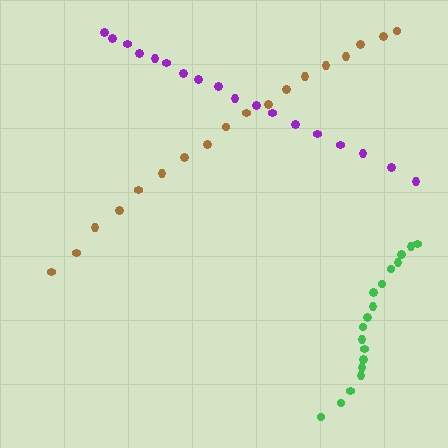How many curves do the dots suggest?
There are 3 distinct paths.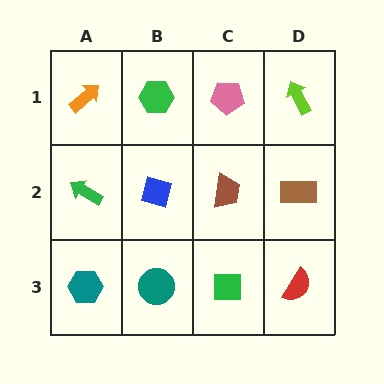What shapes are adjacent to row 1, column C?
A brown trapezoid (row 2, column C), a green hexagon (row 1, column B), a lime arrow (row 1, column D).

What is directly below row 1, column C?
A brown trapezoid.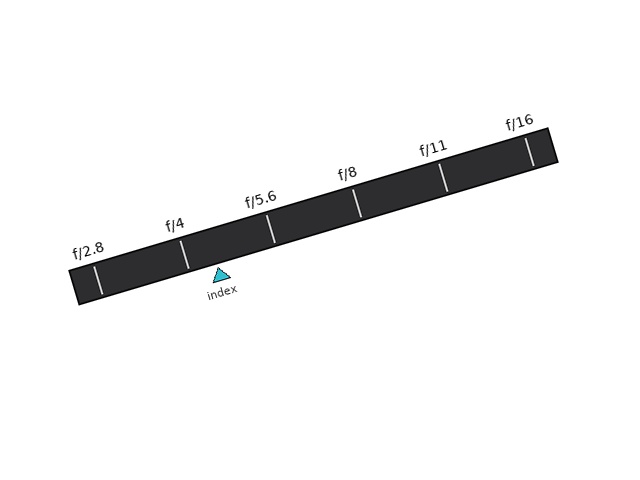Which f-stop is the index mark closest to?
The index mark is closest to f/4.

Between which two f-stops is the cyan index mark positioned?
The index mark is between f/4 and f/5.6.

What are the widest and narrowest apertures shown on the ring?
The widest aperture shown is f/2.8 and the narrowest is f/16.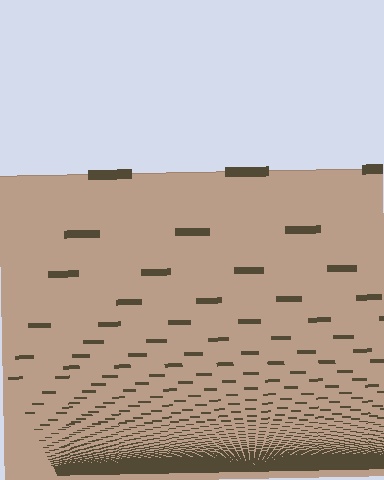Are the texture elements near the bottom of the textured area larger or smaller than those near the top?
Smaller. The gradient is inverted — elements near the bottom are smaller and denser.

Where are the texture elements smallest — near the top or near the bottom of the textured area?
Near the bottom.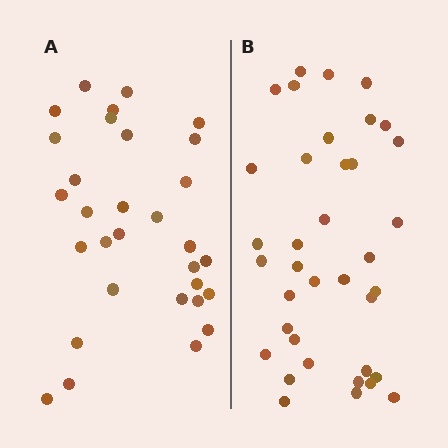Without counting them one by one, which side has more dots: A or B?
Region B (the right region) has more dots.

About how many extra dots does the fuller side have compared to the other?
Region B has about 6 more dots than region A.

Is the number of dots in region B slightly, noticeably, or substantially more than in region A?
Region B has only slightly more — the two regions are fairly close. The ratio is roughly 1.2 to 1.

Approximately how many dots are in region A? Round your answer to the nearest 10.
About 30 dots. (The exact count is 31, which rounds to 30.)